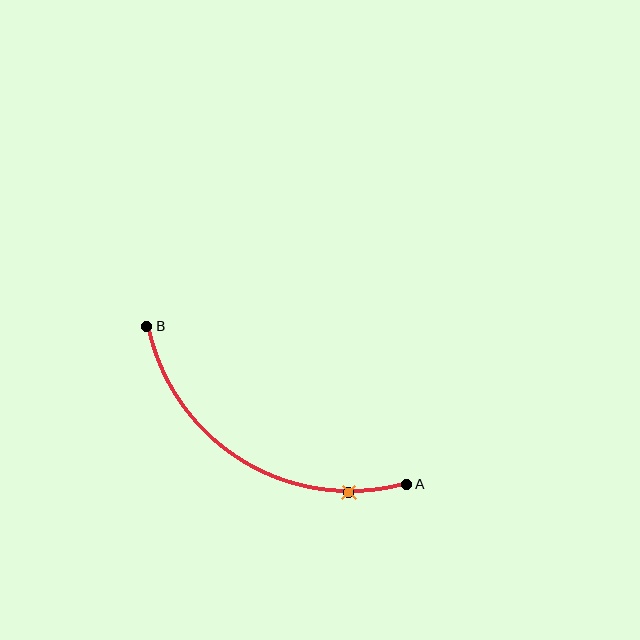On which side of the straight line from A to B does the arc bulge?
The arc bulges below the straight line connecting A and B.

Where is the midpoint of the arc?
The arc midpoint is the point on the curve farthest from the straight line joining A and B. It sits below that line.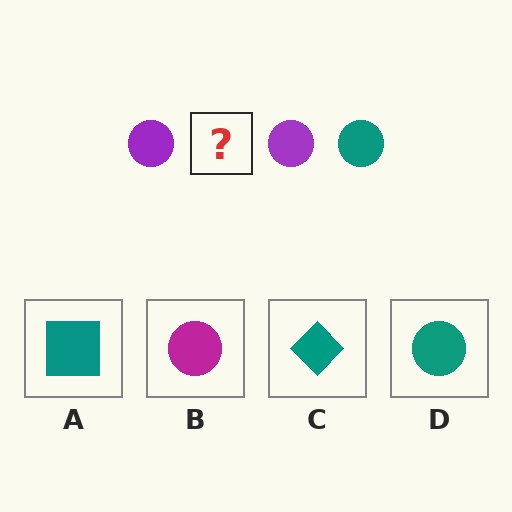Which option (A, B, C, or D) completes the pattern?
D.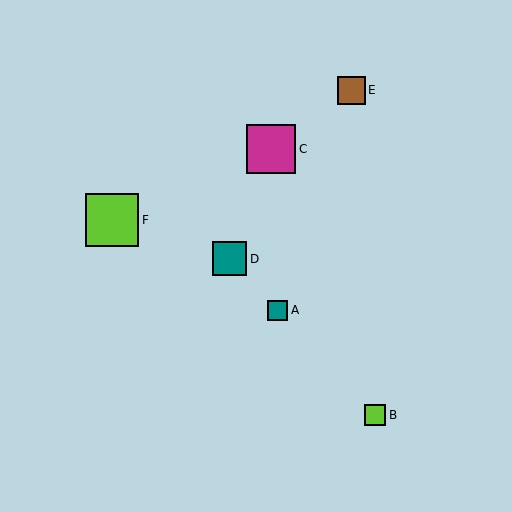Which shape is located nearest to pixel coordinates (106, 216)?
The lime square (labeled F) at (112, 220) is nearest to that location.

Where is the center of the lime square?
The center of the lime square is at (112, 220).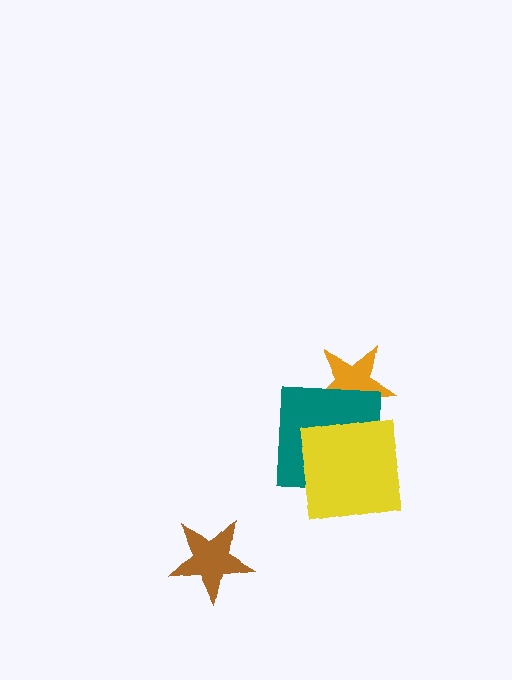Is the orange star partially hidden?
Yes, it is partially covered by another shape.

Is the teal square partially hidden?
Yes, it is partially covered by another shape.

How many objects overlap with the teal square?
2 objects overlap with the teal square.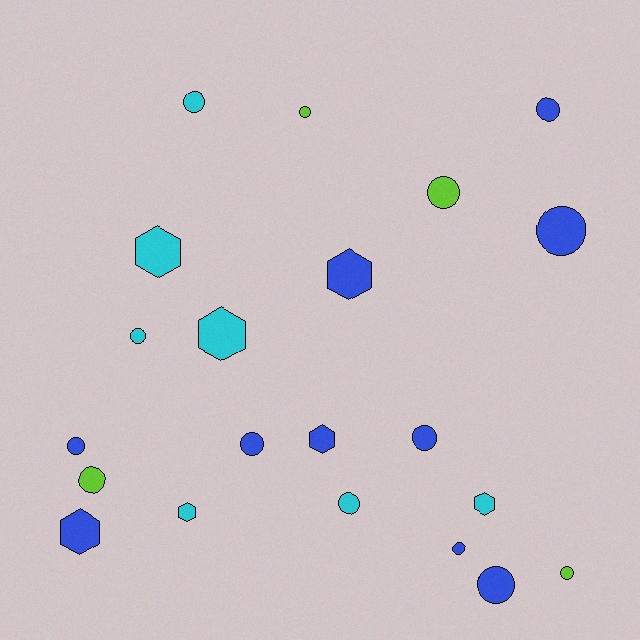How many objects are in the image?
There are 21 objects.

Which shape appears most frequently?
Circle, with 14 objects.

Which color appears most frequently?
Blue, with 10 objects.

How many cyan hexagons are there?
There are 4 cyan hexagons.